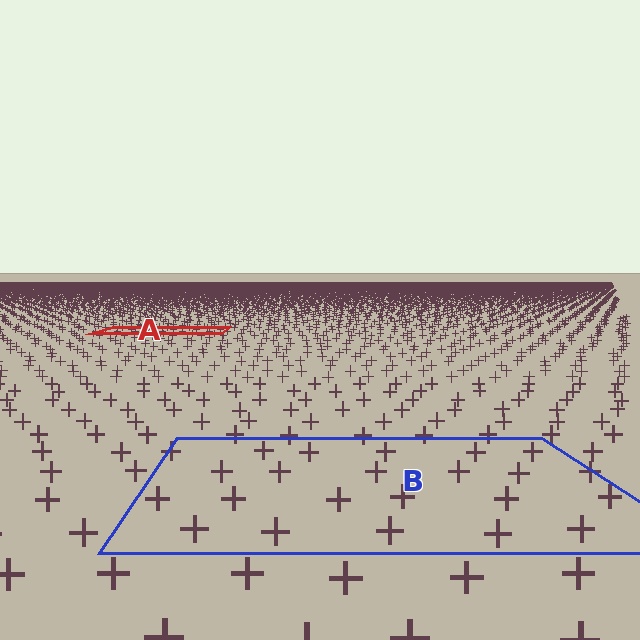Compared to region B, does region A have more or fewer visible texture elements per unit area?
Region A has more texture elements per unit area — they are packed more densely because it is farther away.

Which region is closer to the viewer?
Region B is closer. The texture elements there are larger and more spread out.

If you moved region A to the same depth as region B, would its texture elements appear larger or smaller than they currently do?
They would appear larger. At a closer depth, the same texture elements are projected at a bigger on-screen size.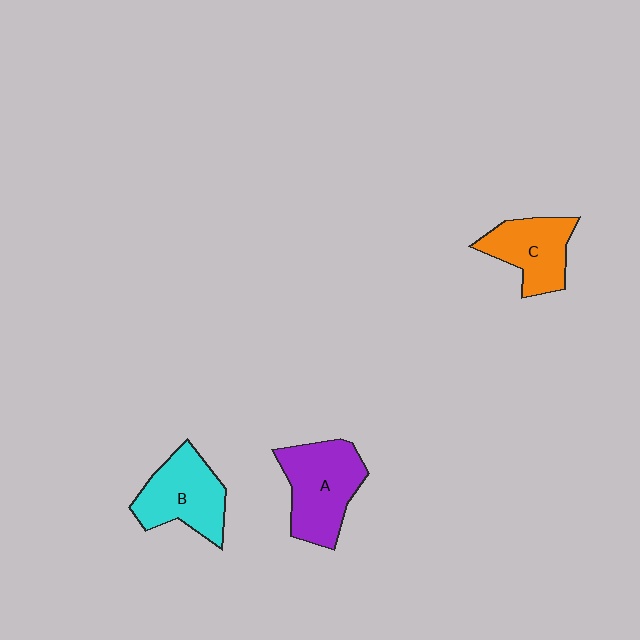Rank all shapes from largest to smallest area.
From largest to smallest: A (purple), B (cyan), C (orange).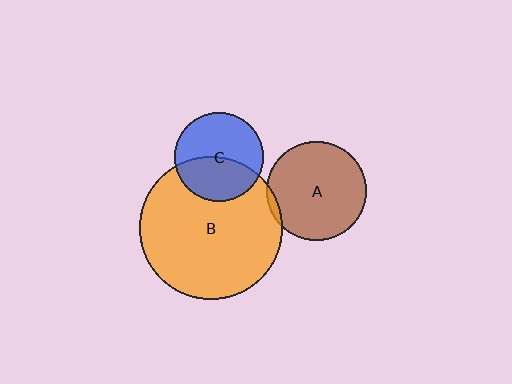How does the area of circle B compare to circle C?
Approximately 2.6 times.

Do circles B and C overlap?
Yes.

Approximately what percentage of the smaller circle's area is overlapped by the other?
Approximately 45%.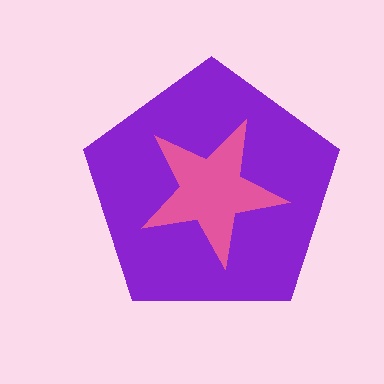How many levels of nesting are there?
2.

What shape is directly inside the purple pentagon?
The pink star.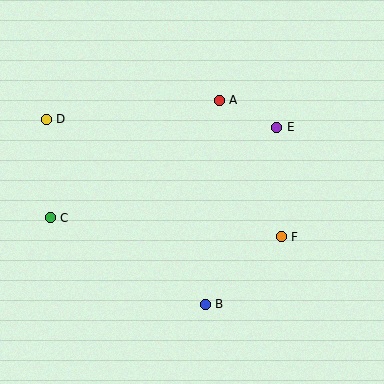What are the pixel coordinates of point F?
Point F is at (281, 237).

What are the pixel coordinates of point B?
Point B is at (205, 304).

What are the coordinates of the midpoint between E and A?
The midpoint between E and A is at (248, 114).